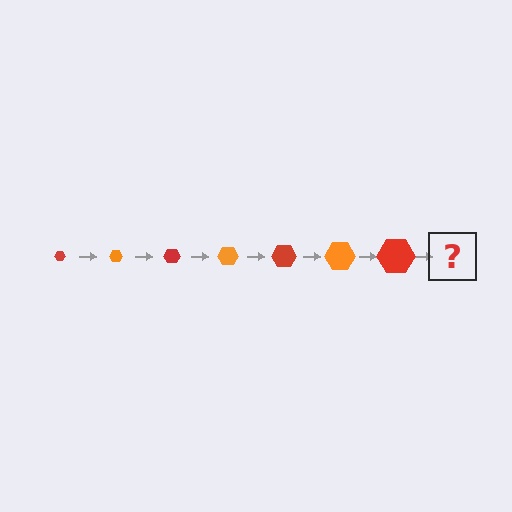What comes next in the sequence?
The next element should be an orange hexagon, larger than the previous one.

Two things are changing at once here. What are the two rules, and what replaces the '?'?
The two rules are that the hexagon grows larger each step and the color cycles through red and orange. The '?' should be an orange hexagon, larger than the previous one.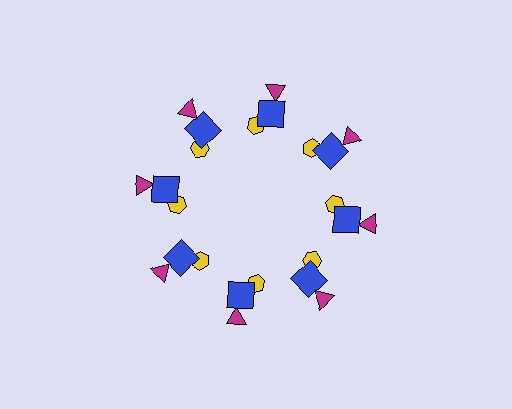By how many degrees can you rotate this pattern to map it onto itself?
The pattern maps onto itself every 45 degrees of rotation.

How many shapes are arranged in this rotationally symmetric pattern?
There are 24 shapes, arranged in 8 groups of 3.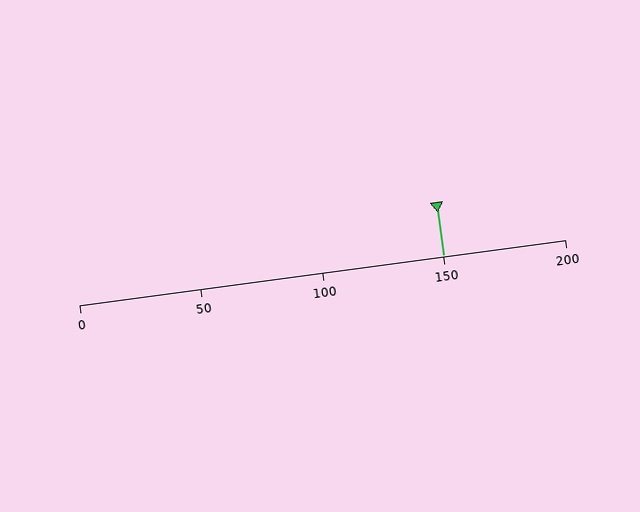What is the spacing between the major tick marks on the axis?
The major ticks are spaced 50 apart.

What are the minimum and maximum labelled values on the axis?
The axis runs from 0 to 200.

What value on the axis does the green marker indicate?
The marker indicates approximately 150.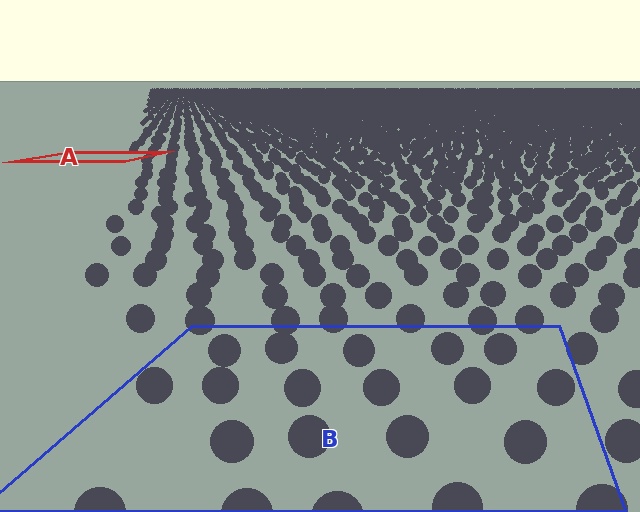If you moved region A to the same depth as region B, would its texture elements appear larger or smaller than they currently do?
They would appear larger. At a closer depth, the same texture elements are projected at a bigger on-screen size.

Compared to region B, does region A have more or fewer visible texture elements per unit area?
Region A has more texture elements per unit area — they are packed more densely because it is farther away.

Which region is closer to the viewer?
Region B is closer. The texture elements there are larger and more spread out.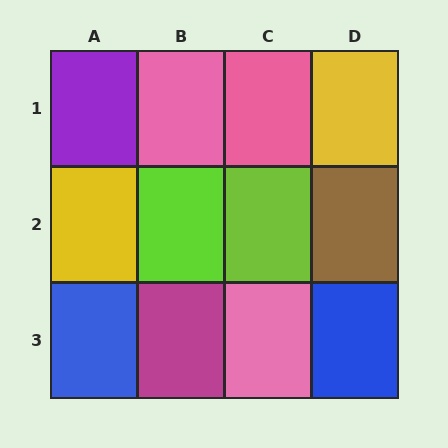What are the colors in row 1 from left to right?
Purple, pink, pink, yellow.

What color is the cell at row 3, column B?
Magenta.